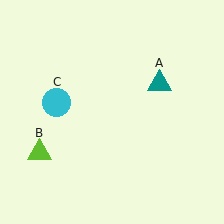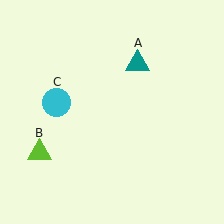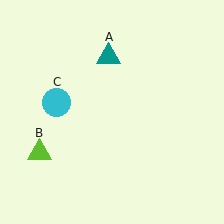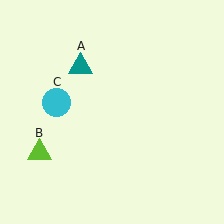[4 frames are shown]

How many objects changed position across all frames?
1 object changed position: teal triangle (object A).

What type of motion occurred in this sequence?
The teal triangle (object A) rotated counterclockwise around the center of the scene.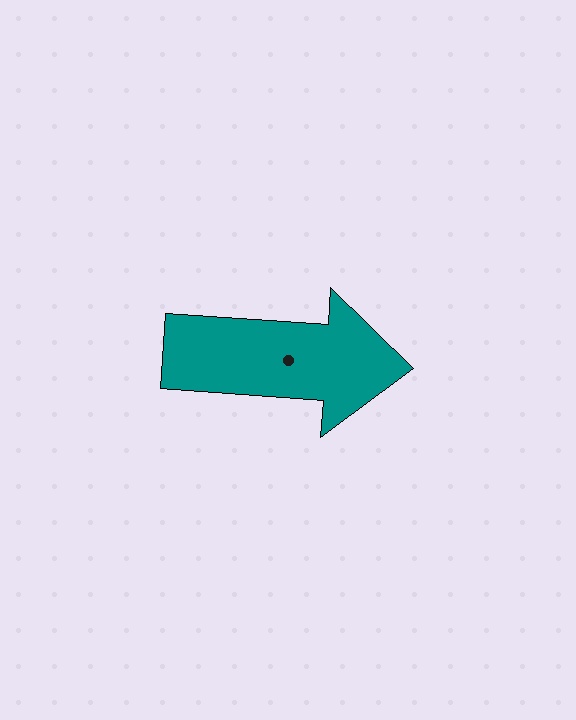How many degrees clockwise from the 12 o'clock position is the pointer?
Approximately 94 degrees.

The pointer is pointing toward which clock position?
Roughly 3 o'clock.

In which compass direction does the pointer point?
East.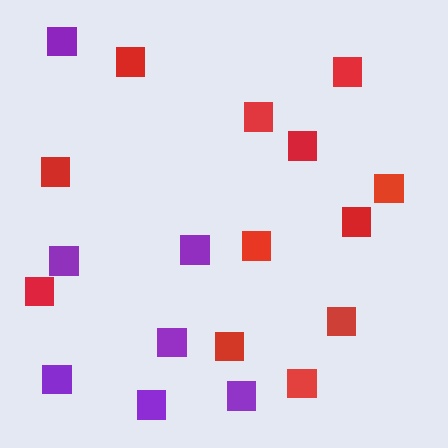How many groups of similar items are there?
There are 2 groups: one group of red squares (12) and one group of purple squares (7).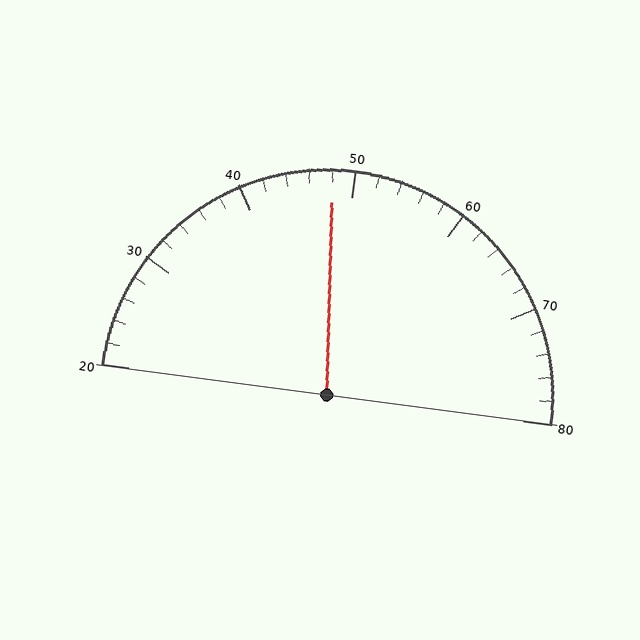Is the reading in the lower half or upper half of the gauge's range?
The reading is in the lower half of the range (20 to 80).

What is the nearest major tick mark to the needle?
The nearest major tick mark is 50.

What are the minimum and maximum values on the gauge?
The gauge ranges from 20 to 80.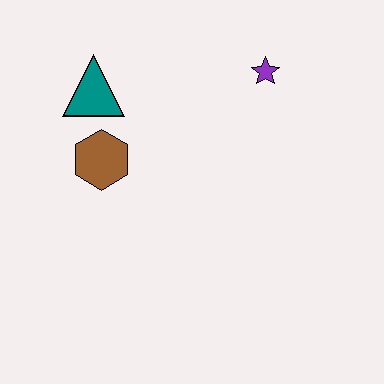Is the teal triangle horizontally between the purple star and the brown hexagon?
No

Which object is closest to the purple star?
The teal triangle is closest to the purple star.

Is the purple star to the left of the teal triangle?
No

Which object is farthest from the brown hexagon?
The purple star is farthest from the brown hexagon.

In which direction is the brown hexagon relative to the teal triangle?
The brown hexagon is below the teal triangle.